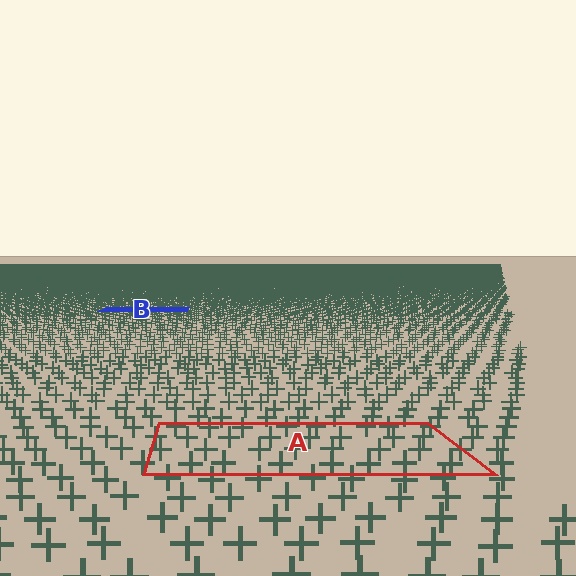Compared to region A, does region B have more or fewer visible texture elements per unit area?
Region B has more texture elements per unit area — they are packed more densely because it is farther away.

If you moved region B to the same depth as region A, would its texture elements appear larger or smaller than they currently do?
They would appear larger. At a closer depth, the same texture elements are projected at a bigger on-screen size.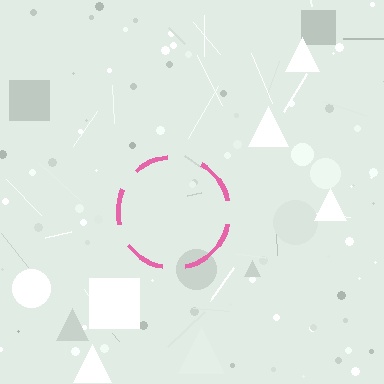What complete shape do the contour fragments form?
The contour fragments form a circle.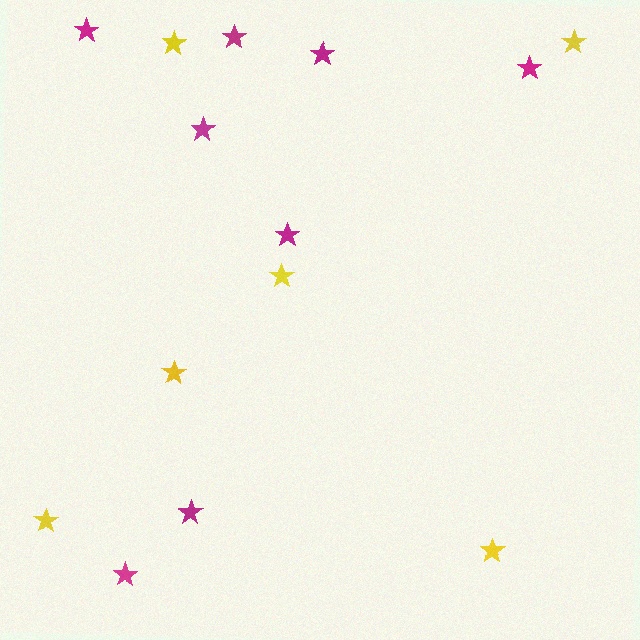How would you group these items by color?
There are 2 groups: one group of yellow stars (6) and one group of magenta stars (8).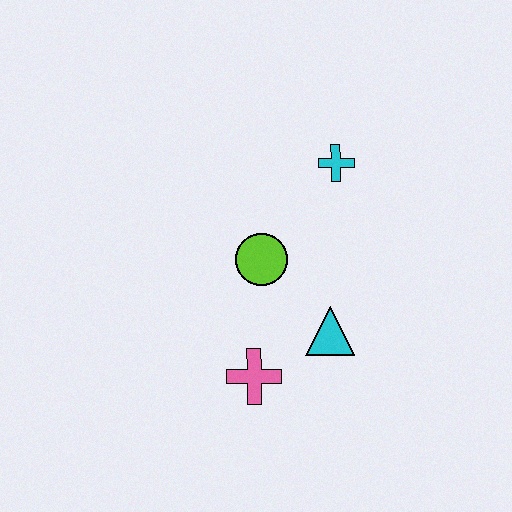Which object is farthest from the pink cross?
The cyan cross is farthest from the pink cross.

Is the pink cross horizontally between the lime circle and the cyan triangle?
No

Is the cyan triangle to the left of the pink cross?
No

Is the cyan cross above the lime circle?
Yes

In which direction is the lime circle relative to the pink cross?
The lime circle is above the pink cross.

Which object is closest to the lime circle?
The cyan triangle is closest to the lime circle.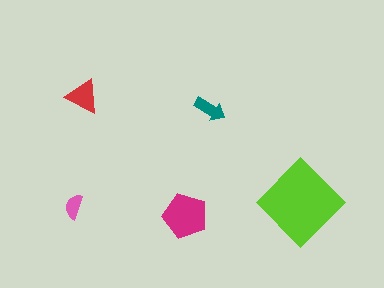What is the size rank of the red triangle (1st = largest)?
3rd.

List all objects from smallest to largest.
The pink semicircle, the teal arrow, the red triangle, the magenta pentagon, the lime diamond.